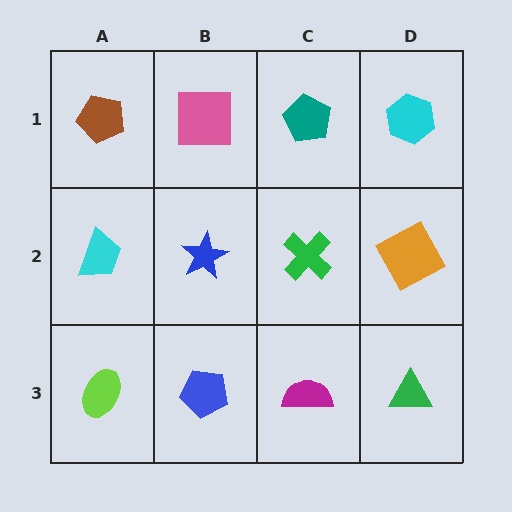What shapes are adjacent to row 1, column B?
A blue star (row 2, column B), a brown pentagon (row 1, column A), a teal pentagon (row 1, column C).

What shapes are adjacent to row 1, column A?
A cyan trapezoid (row 2, column A), a pink square (row 1, column B).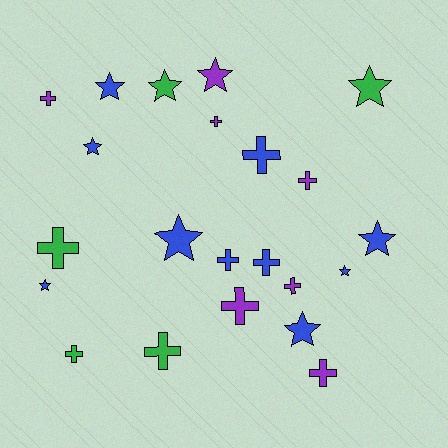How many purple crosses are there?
There are 6 purple crosses.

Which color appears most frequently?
Blue, with 10 objects.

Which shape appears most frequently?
Cross, with 12 objects.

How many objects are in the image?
There are 22 objects.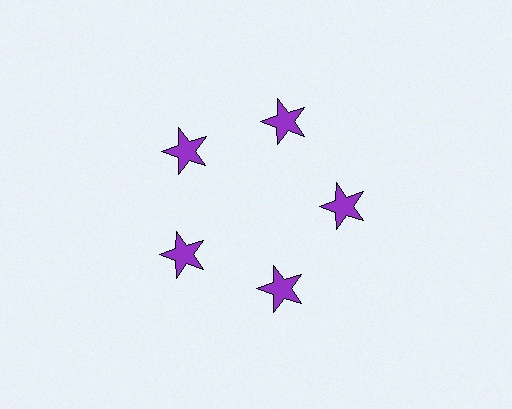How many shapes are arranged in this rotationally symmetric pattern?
There are 5 shapes, arranged in 5 groups of 1.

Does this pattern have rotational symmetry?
Yes, this pattern has 5-fold rotational symmetry. It looks the same after rotating 72 degrees around the center.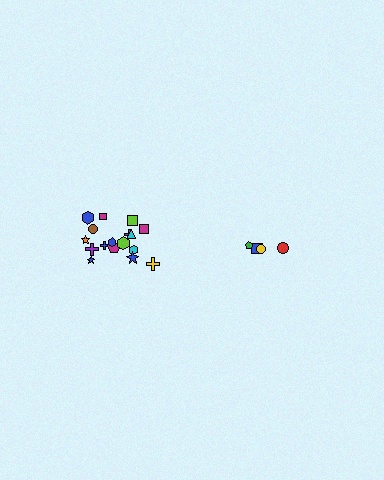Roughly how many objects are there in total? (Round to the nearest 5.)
Roughly 20 objects in total.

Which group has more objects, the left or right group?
The left group.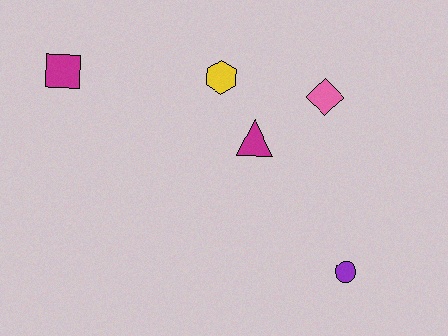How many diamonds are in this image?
There is 1 diamond.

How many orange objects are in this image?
There are no orange objects.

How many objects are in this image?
There are 5 objects.